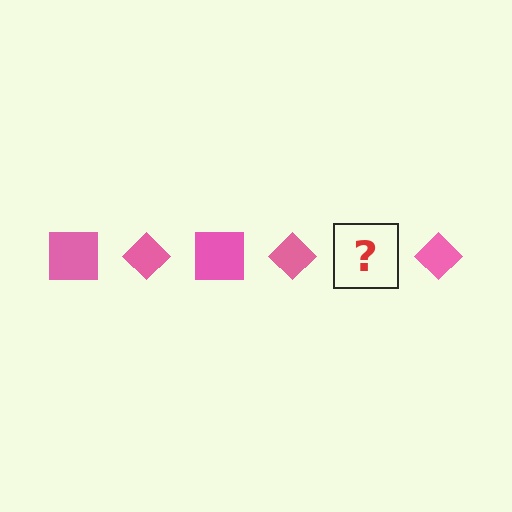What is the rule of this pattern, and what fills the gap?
The rule is that the pattern cycles through square, diamond shapes in pink. The gap should be filled with a pink square.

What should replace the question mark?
The question mark should be replaced with a pink square.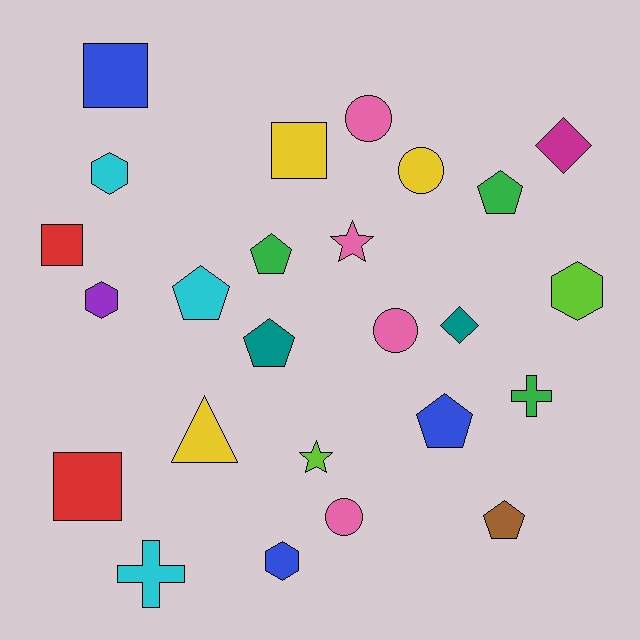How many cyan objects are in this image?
There are 3 cyan objects.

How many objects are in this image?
There are 25 objects.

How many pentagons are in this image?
There are 6 pentagons.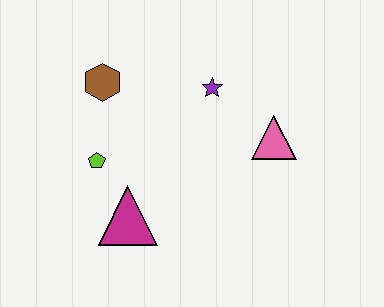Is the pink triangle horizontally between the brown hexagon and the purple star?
No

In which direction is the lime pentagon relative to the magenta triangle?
The lime pentagon is above the magenta triangle.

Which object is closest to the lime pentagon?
The magenta triangle is closest to the lime pentagon.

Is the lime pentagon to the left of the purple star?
Yes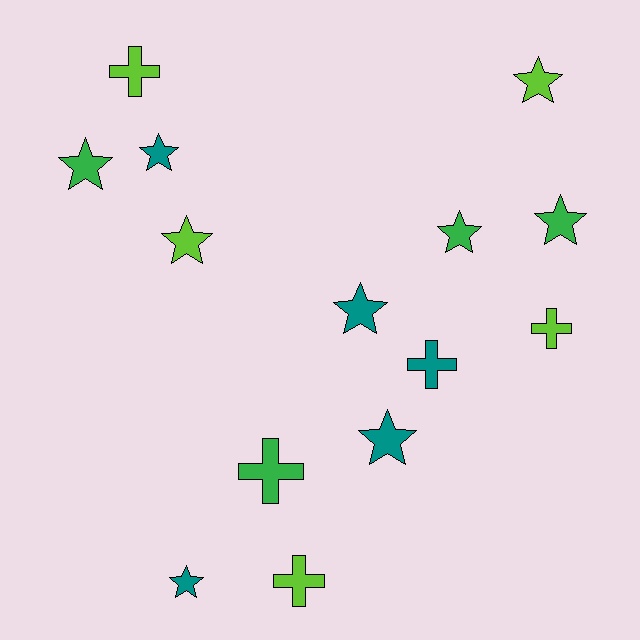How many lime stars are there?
There are 2 lime stars.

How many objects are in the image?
There are 14 objects.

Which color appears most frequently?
Teal, with 5 objects.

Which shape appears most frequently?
Star, with 9 objects.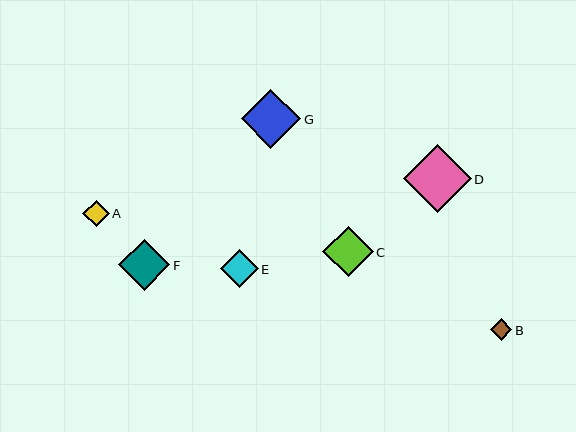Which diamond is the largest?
Diamond D is the largest with a size of approximately 68 pixels.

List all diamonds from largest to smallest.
From largest to smallest: D, G, F, C, E, A, B.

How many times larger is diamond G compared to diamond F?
Diamond G is approximately 1.2 times the size of diamond F.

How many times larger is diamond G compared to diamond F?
Diamond G is approximately 1.2 times the size of diamond F.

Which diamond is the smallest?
Diamond B is the smallest with a size of approximately 22 pixels.